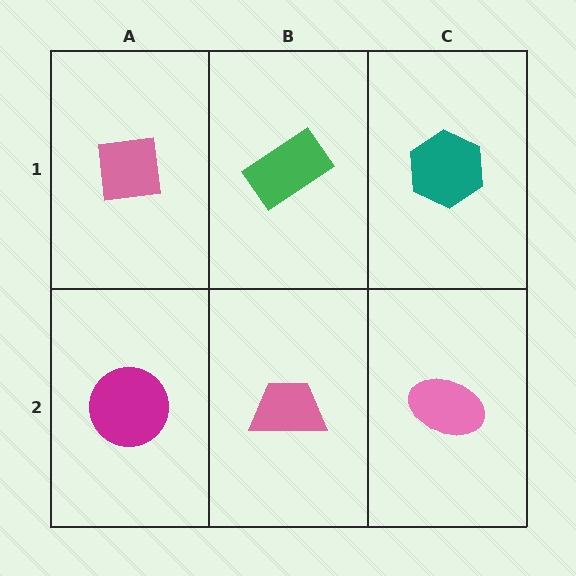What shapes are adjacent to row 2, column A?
A pink square (row 1, column A), a pink trapezoid (row 2, column B).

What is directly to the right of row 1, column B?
A teal hexagon.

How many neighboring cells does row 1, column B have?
3.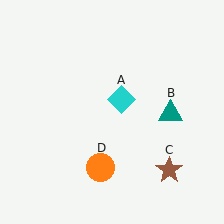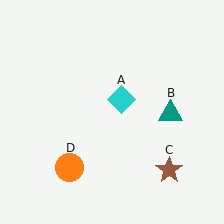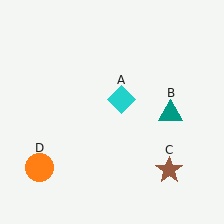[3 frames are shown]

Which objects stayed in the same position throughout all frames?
Cyan diamond (object A) and teal triangle (object B) and brown star (object C) remained stationary.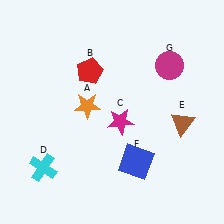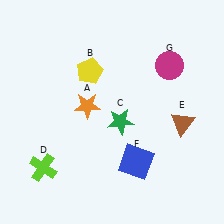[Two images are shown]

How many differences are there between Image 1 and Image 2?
There are 3 differences between the two images.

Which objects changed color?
B changed from red to yellow. C changed from magenta to green. D changed from cyan to lime.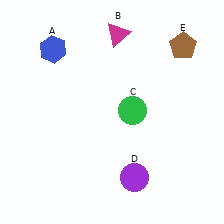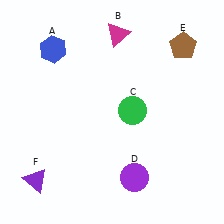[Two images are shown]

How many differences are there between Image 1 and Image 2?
There is 1 difference between the two images.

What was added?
A purple triangle (F) was added in Image 2.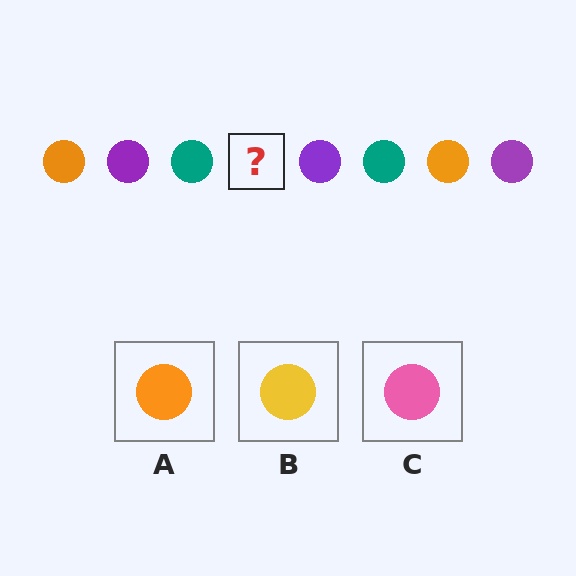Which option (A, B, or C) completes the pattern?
A.